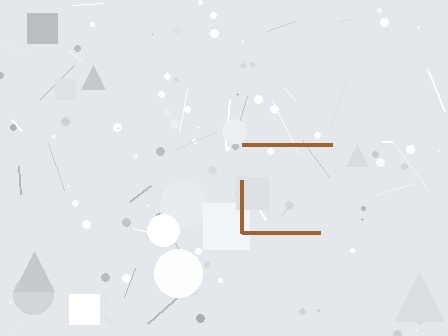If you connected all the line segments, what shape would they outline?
They would outline a square.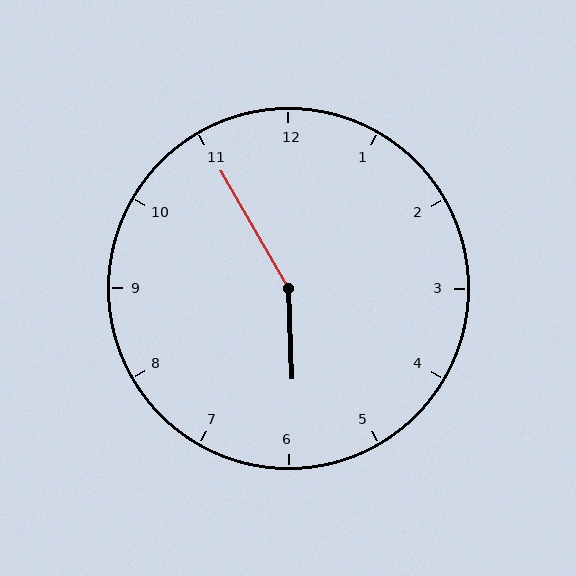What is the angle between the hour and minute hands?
Approximately 152 degrees.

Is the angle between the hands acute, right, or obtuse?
It is obtuse.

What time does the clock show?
5:55.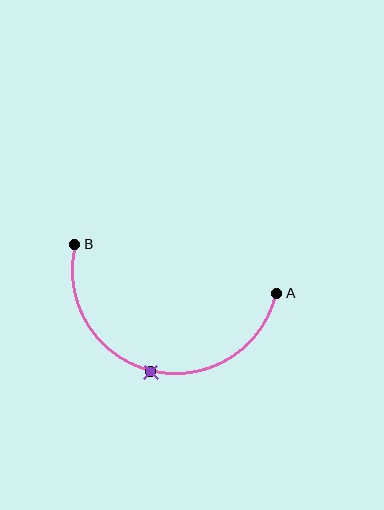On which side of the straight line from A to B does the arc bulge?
The arc bulges below the straight line connecting A and B.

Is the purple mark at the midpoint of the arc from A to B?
Yes. The purple mark lies on the arc at equal arc-length from both A and B — it is the arc midpoint.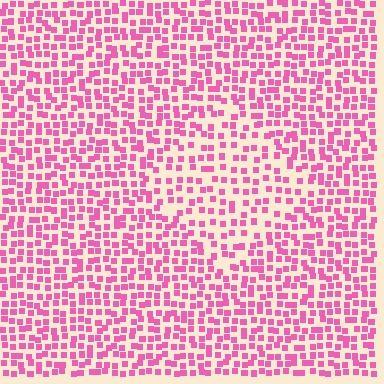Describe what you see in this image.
The image contains small pink elements arranged at two different densities. A diamond-shaped region is visible where the elements are less densely packed than the surrounding area.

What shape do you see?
I see a diamond.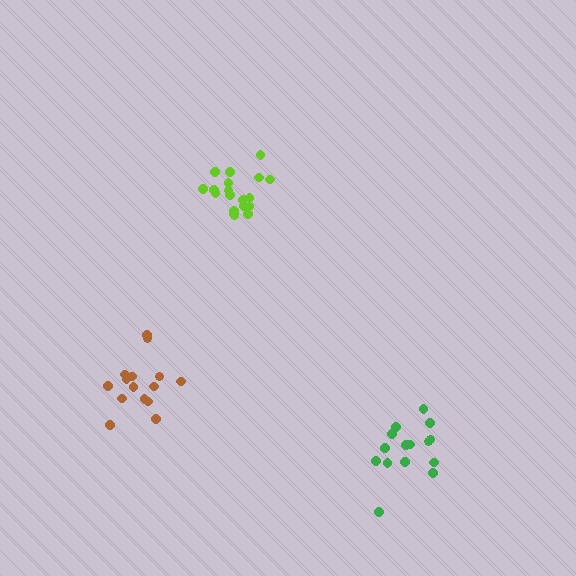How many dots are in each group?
Group 1: 15 dots, Group 2: 19 dots, Group 3: 15 dots (49 total).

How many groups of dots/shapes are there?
There are 3 groups.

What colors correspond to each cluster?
The clusters are colored: brown, lime, green.